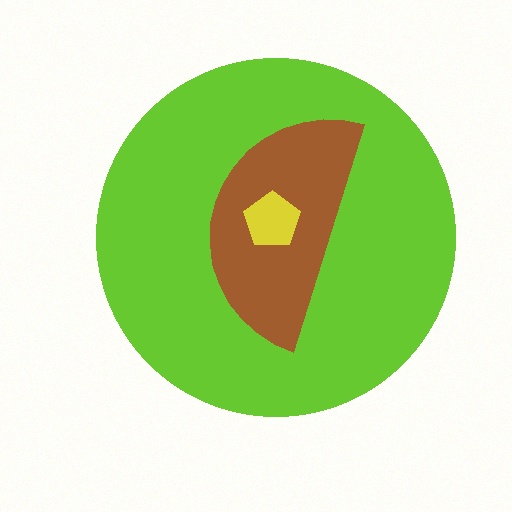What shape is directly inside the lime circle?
The brown semicircle.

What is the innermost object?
The yellow pentagon.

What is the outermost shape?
The lime circle.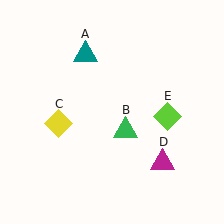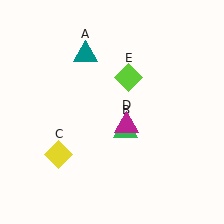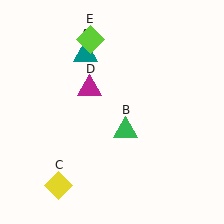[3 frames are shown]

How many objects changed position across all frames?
3 objects changed position: yellow diamond (object C), magenta triangle (object D), lime diamond (object E).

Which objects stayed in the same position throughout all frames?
Teal triangle (object A) and green triangle (object B) remained stationary.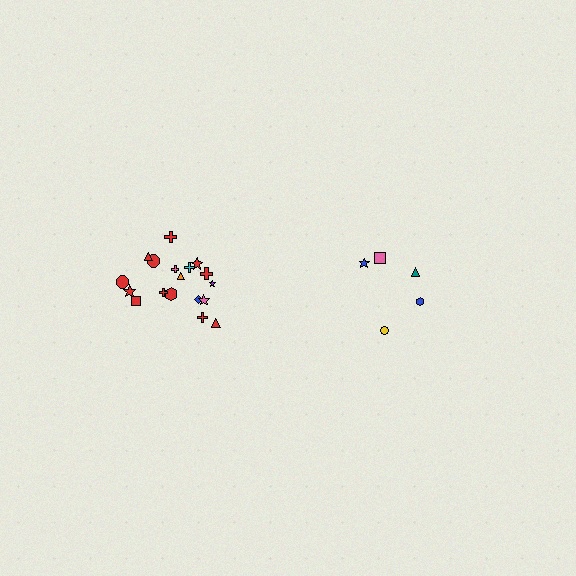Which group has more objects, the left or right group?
The left group.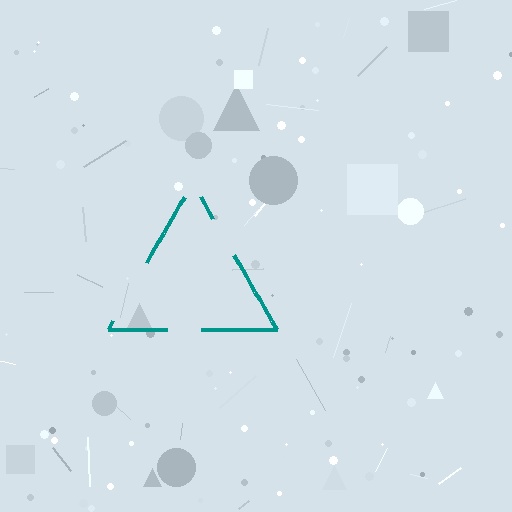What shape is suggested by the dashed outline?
The dashed outline suggests a triangle.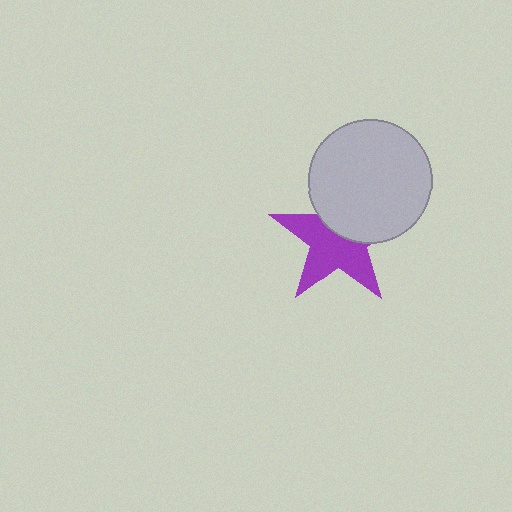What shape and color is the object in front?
The object in front is a light gray circle.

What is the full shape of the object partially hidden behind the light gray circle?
The partially hidden object is a purple star.